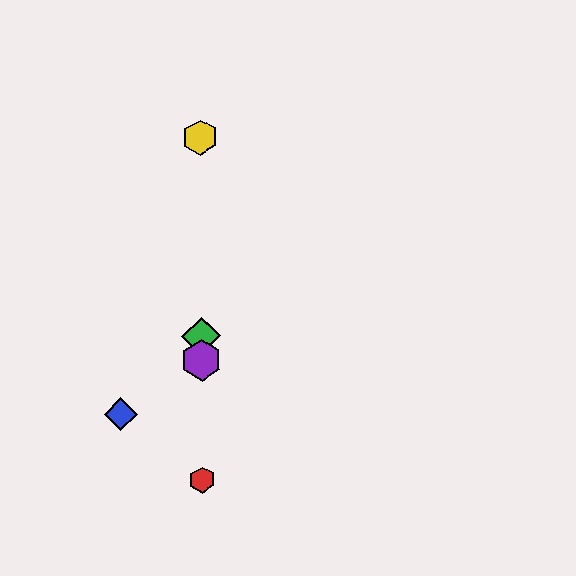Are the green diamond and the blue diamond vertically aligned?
No, the green diamond is at x≈201 and the blue diamond is at x≈121.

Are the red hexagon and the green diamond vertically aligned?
Yes, both are at x≈202.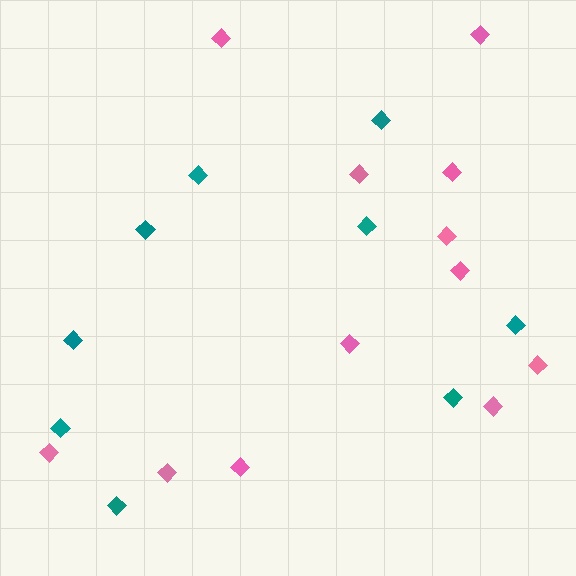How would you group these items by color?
There are 2 groups: one group of pink diamonds (12) and one group of teal diamonds (9).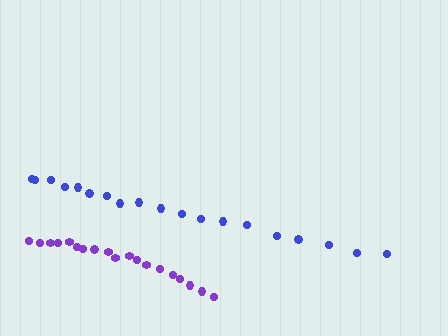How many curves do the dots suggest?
There are 2 distinct paths.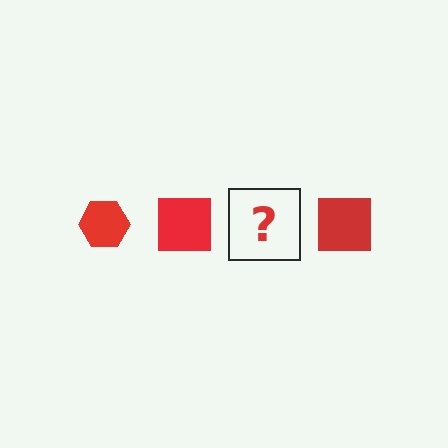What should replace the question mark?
The question mark should be replaced with a red hexagon.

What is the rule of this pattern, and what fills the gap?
The rule is that the pattern cycles through hexagon, square shapes in red. The gap should be filled with a red hexagon.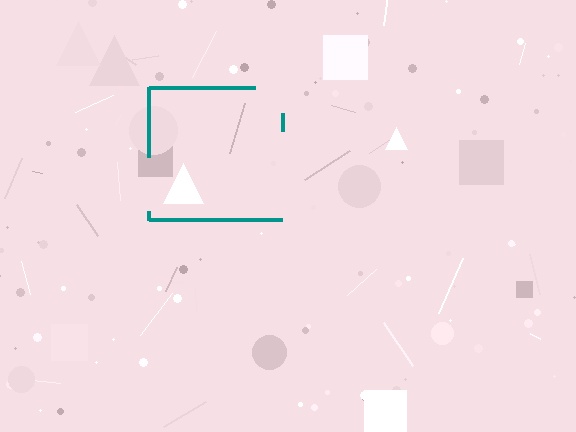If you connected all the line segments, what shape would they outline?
They would outline a square.